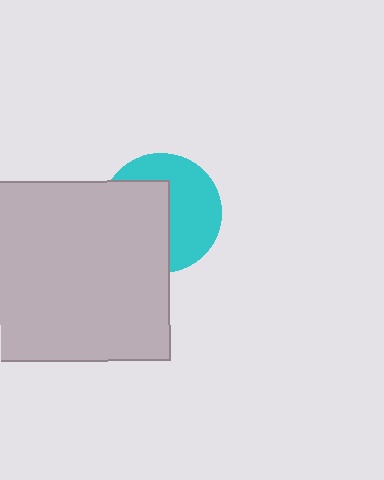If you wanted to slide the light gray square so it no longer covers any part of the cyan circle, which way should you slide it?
Slide it left — that is the most direct way to separate the two shapes.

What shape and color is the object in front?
The object in front is a light gray square.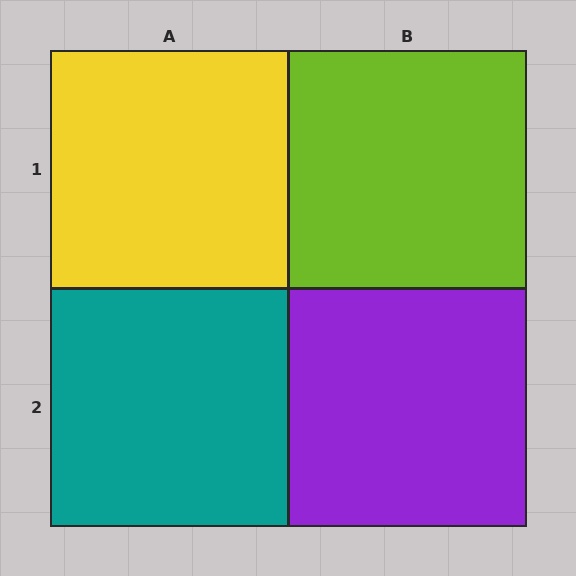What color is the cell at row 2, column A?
Teal.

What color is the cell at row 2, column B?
Purple.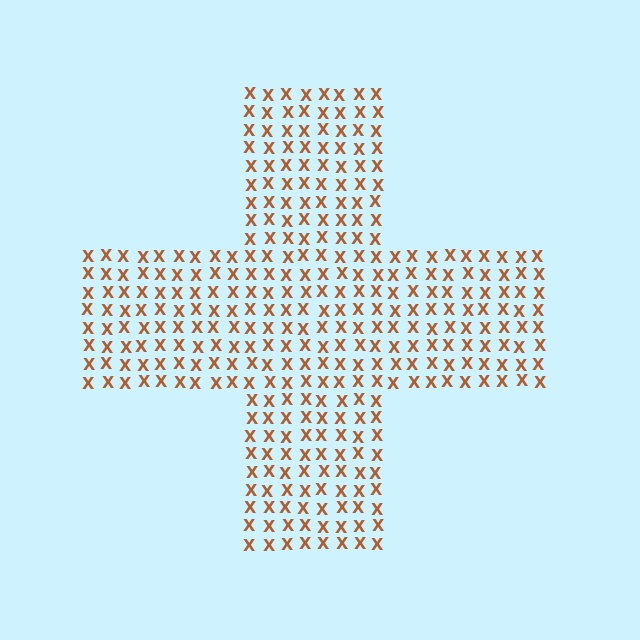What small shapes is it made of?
It is made of small letter X's.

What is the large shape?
The large shape is a cross.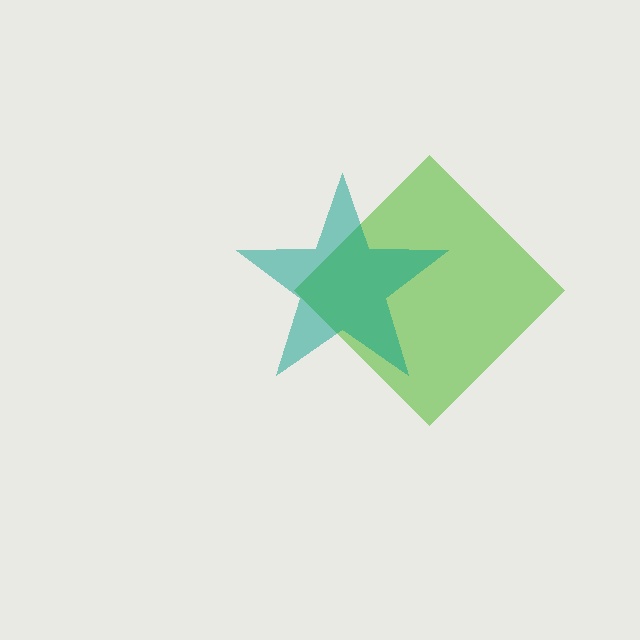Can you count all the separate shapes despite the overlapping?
Yes, there are 2 separate shapes.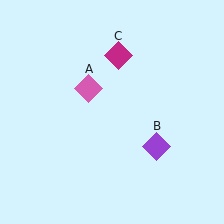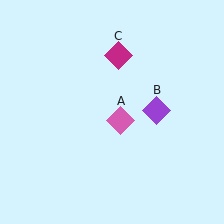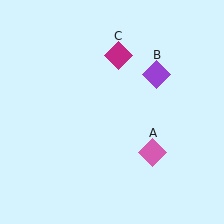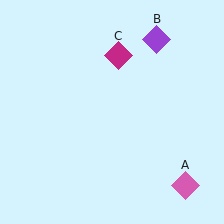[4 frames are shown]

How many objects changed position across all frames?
2 objects changed position: pink diamond (object A), purple diamond (object B).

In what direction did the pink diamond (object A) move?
The pink diamond (object A) moved down and to the right.